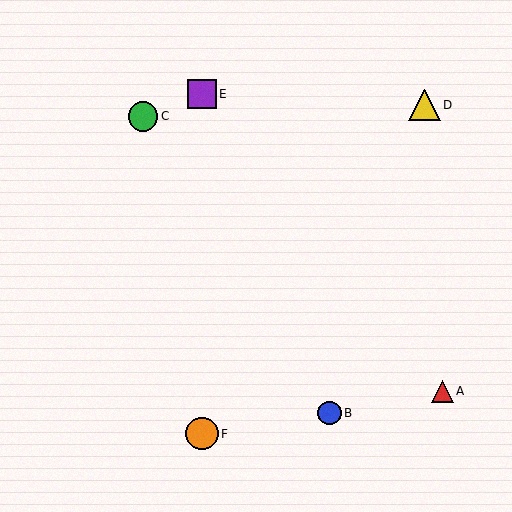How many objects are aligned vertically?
2 objects (E, F) are aligned vertically.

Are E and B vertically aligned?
No, E is at x≈202 and B is at x≈330.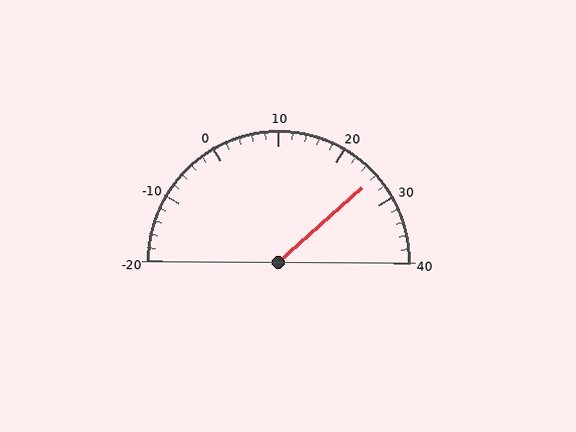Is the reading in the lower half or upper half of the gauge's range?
The reading is in the upper half of the range (-20 to 40).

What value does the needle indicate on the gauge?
The needle indicates approximately 26.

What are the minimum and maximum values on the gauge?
The gauge ranges from -20 to 40.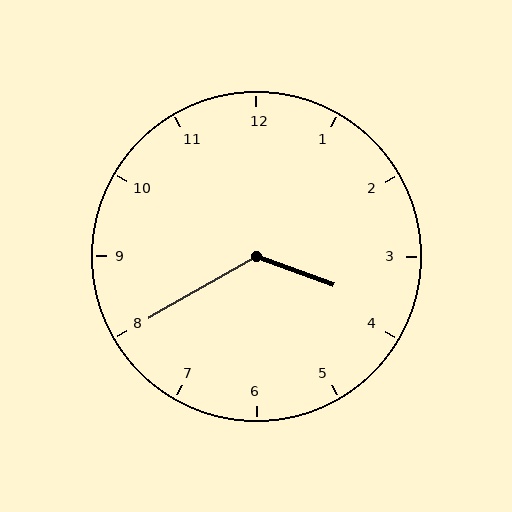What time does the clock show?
3:40.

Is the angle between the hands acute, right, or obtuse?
It is obtuse.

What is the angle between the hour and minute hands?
Approximately 130 degrees.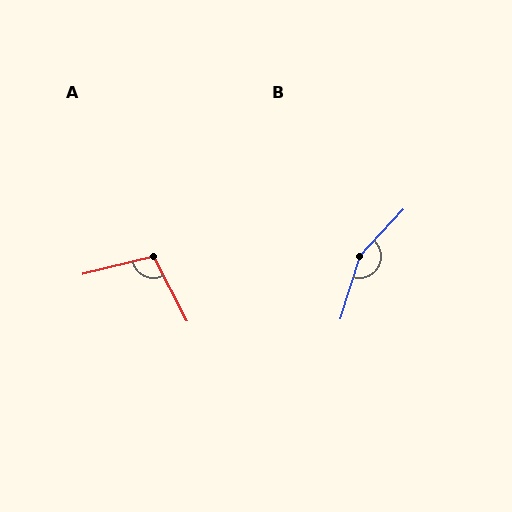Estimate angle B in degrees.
Approximately 154 degrees.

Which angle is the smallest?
A, at approximately 103 degrees.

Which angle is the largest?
B, at approximately 154 degrees.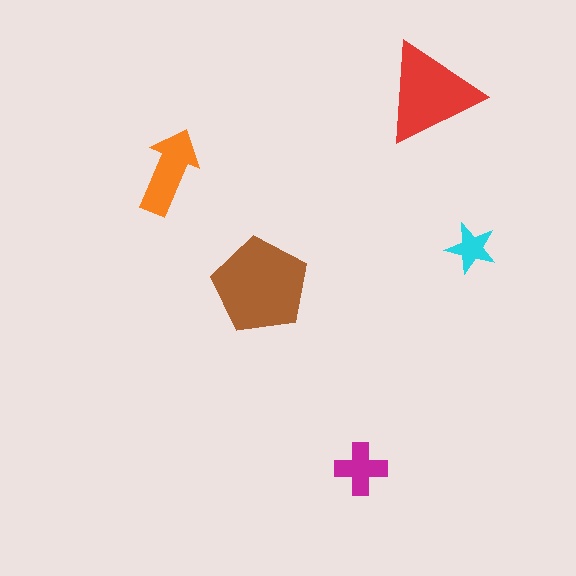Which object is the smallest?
The cyan star.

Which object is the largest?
The brown pentagon.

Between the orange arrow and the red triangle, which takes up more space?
The red triangle.